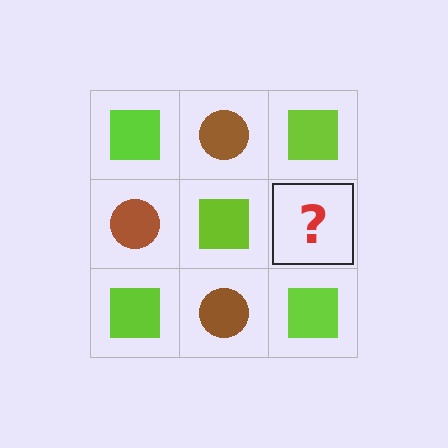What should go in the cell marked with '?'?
The missing cell should contain a brown circle.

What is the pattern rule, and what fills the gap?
The rule is that it alternates lime square and brown circle in a checkerboard pattern. The gap should be filled with a brown circle.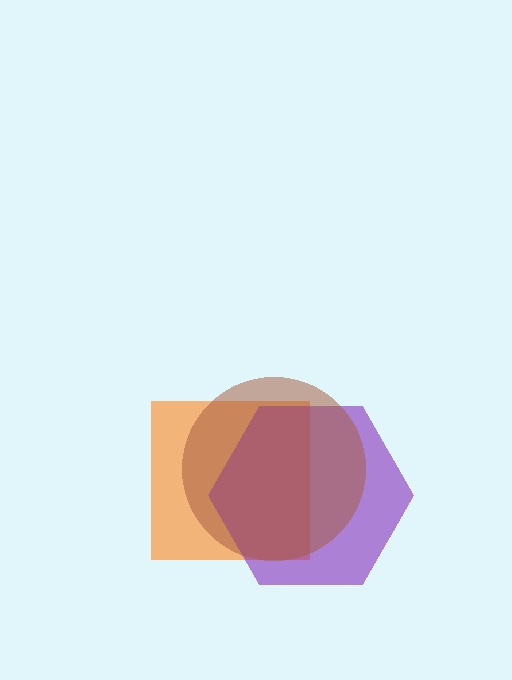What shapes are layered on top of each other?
The layered shapes are: an orange square, a purple hexagon, a brown circle.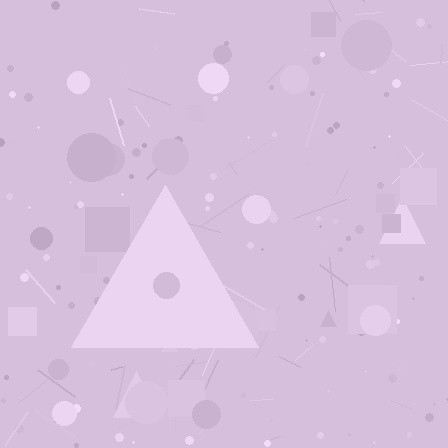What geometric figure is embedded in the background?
A triangle is embedded in the background.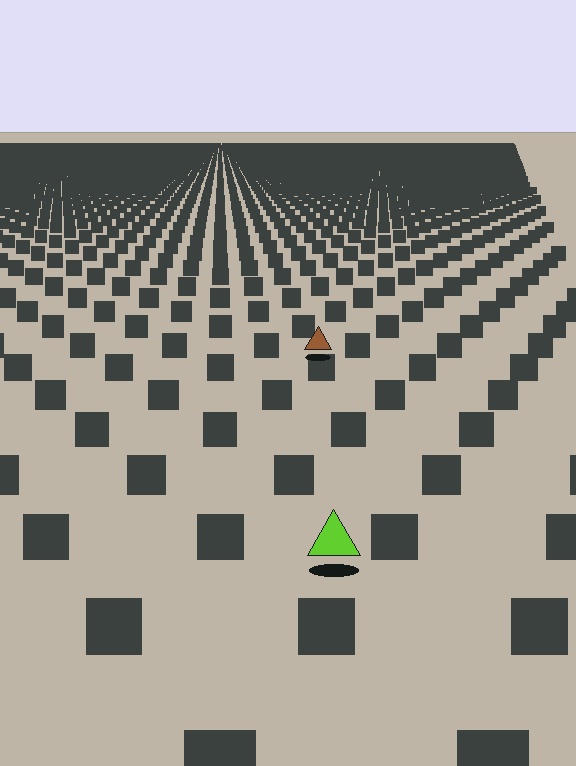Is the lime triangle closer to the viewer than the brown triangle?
Yes. The lime triangle is closer — you can tell from the texture gradient: the ground texture is coarser near it.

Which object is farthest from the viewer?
The brown triangle is farthest from the viewer. It appears smaller and the ground texture around it is denser.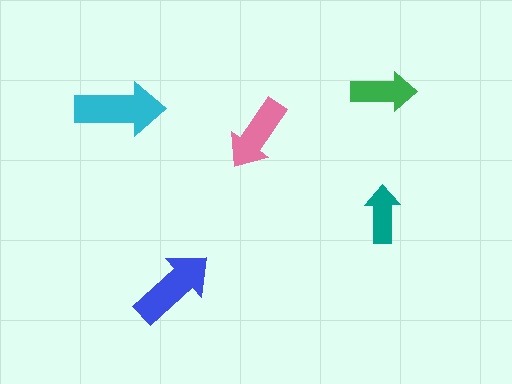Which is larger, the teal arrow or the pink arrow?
The pink one.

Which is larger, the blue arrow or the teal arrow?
The blue one.